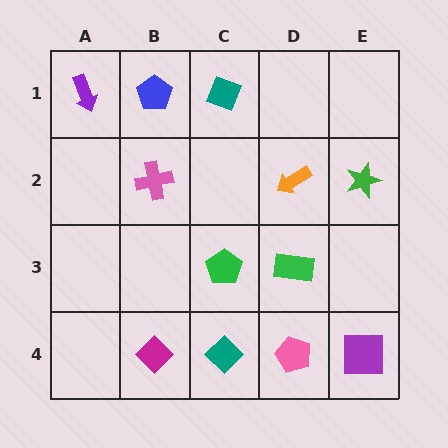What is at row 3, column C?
A green pentagon.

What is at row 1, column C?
A teal diamond.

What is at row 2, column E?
A green star.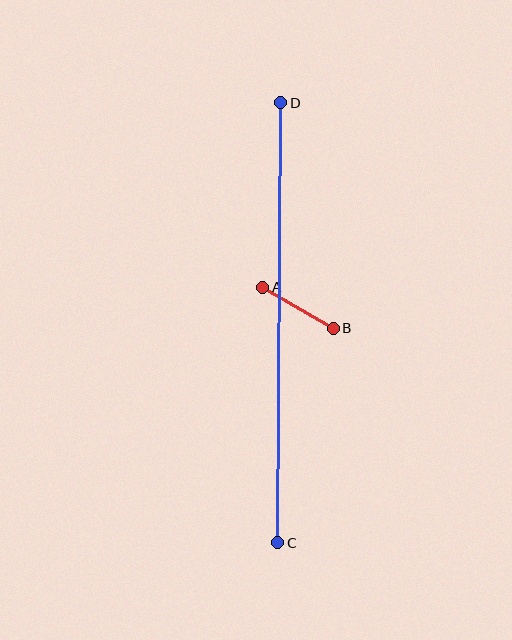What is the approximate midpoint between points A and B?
The midpoint is at approximately (298, 308) pixels.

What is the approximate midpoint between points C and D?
The midpoint is at approximately (279, 323) pixels.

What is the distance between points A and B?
The distance is approximately 81 pixels.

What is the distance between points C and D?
The distance is approximately 440 pixels.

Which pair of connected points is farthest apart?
Points C and D are farthest apart.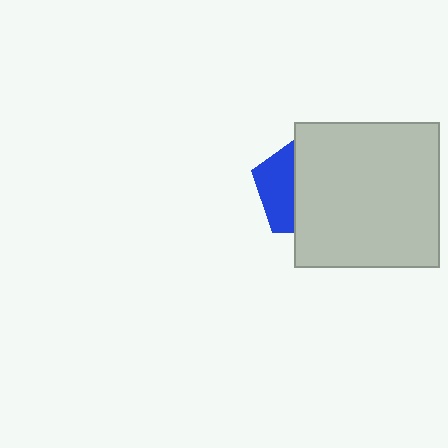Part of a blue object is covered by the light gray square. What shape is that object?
It is a pentagon.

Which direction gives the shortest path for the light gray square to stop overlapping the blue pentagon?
Moving right gives the shortest separation.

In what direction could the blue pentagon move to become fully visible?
The blue pentagon could move left. That would shift it out from behind the light gray square entirely.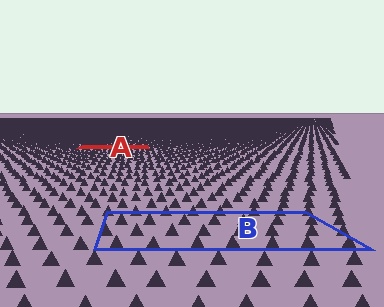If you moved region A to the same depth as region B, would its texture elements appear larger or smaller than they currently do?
They would appear larger. At a closer depth, the same texture elements are projected at a bigger on-screen size.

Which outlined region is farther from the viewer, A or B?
Region A is farther from the viewer — the texture elements inside it appear smaller and more densely packed.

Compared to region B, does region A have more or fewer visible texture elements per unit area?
Region A has more texture elements per unit area — they are packed more densely because it is farther away.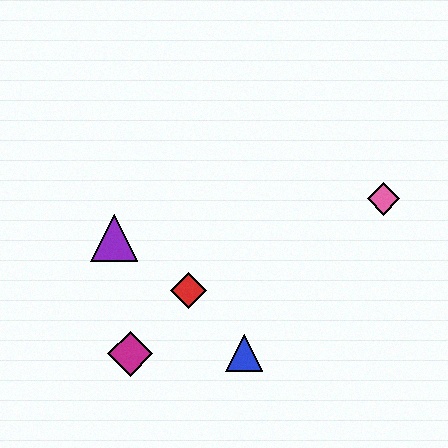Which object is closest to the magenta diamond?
The red diamond is closest to the magenta diamond.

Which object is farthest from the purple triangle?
The pink diamond is farthest from the purple triangle.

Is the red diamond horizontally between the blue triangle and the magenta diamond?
Yes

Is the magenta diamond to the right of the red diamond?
No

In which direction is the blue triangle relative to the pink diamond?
The blue triangle is below the pink diamond.